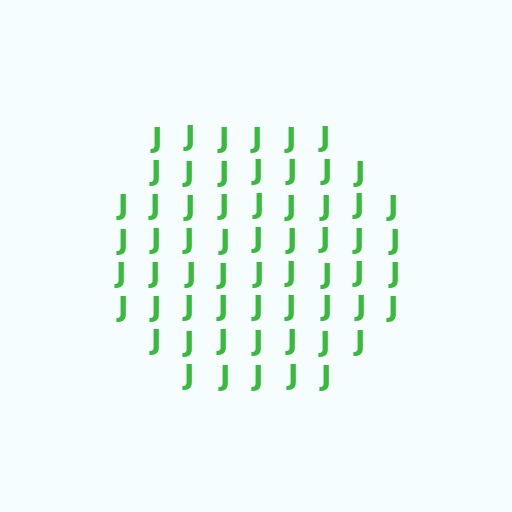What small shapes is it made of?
It is made of small letter J's.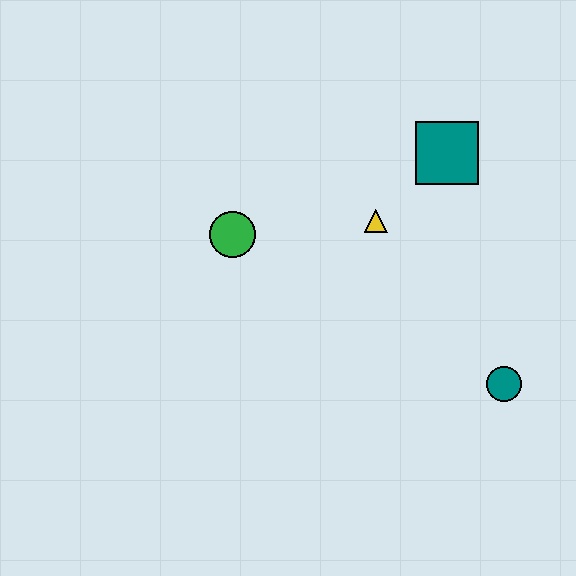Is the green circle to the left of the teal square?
Yes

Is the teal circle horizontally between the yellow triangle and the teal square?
No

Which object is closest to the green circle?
The yellow triangle is closest to the green circle.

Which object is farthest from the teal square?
The teal circle is farthest from the teal square.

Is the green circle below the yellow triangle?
Yes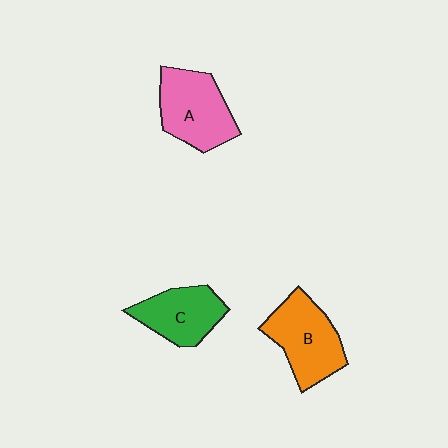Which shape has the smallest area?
Shape C (green).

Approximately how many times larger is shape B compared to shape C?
Approximately 1.2 times.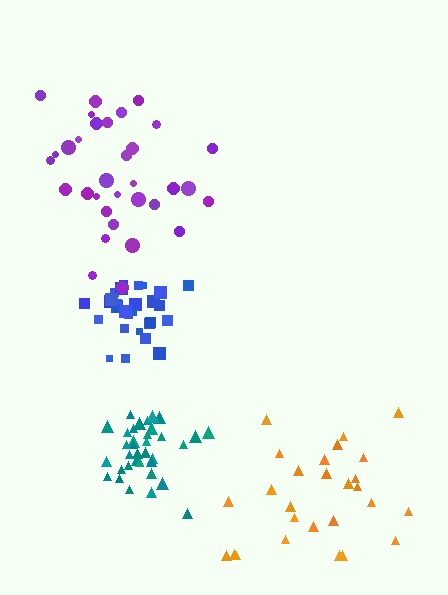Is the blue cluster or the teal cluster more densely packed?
Teal.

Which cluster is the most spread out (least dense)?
Orange.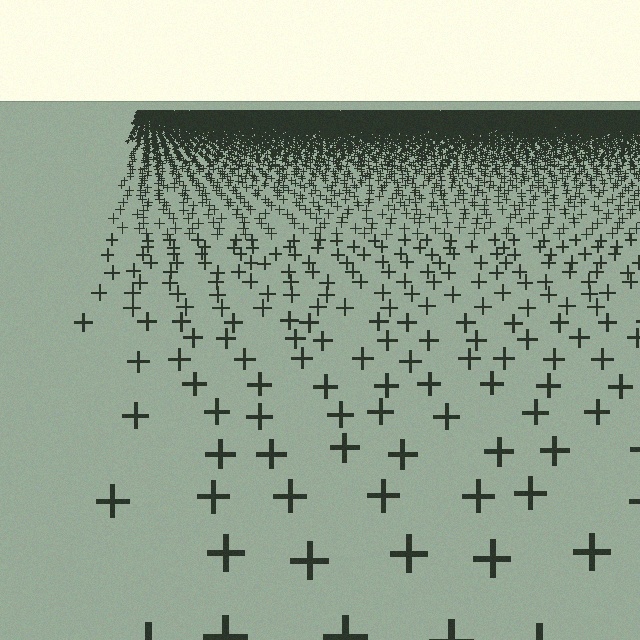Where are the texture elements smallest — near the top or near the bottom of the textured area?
Near the top.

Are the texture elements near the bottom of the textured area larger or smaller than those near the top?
Larger. Near the bottom, elements are closer to the viewer and appear at a bigger on-screen size.